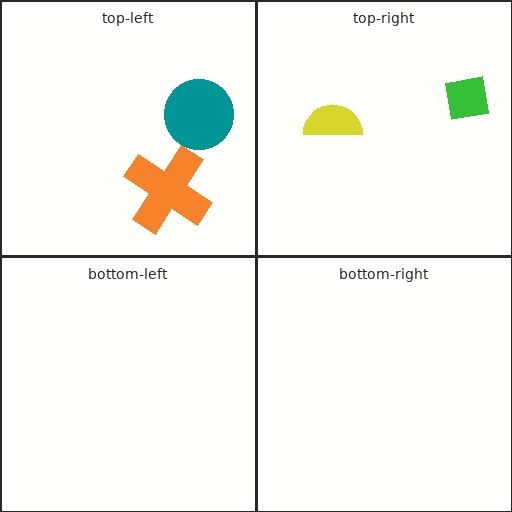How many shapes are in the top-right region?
2.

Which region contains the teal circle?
The top-left region.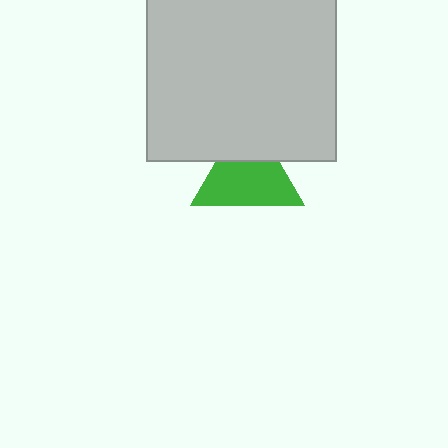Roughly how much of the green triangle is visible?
Most of it is visible (roughly 69%).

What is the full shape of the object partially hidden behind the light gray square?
The partially hidden object is a green triangle.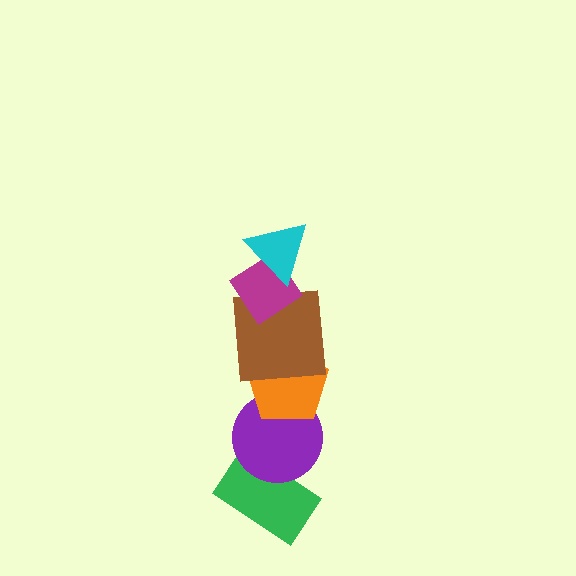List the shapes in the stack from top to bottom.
From top to bottom: the cyan triangle, the magenta diamond, the brown square, the orange pentagon, the purple circle, the green rectangle.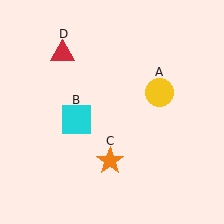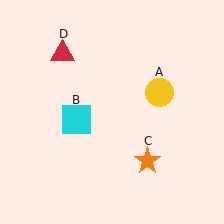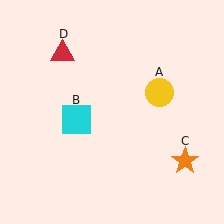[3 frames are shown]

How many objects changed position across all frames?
1 object changed position: orange star (object C).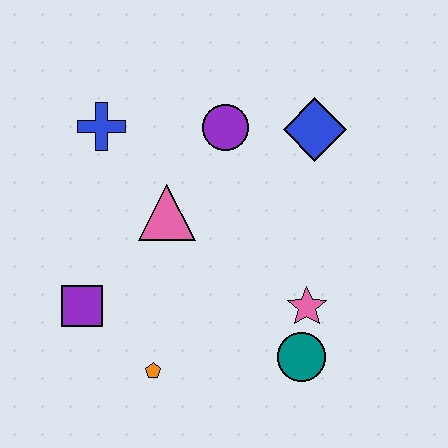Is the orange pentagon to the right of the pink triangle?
No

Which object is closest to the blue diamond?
The purple circle is closest to the blue diamond.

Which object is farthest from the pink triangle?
The teal circle is farthest from the pink triangle.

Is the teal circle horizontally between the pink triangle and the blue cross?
No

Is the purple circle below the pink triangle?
No